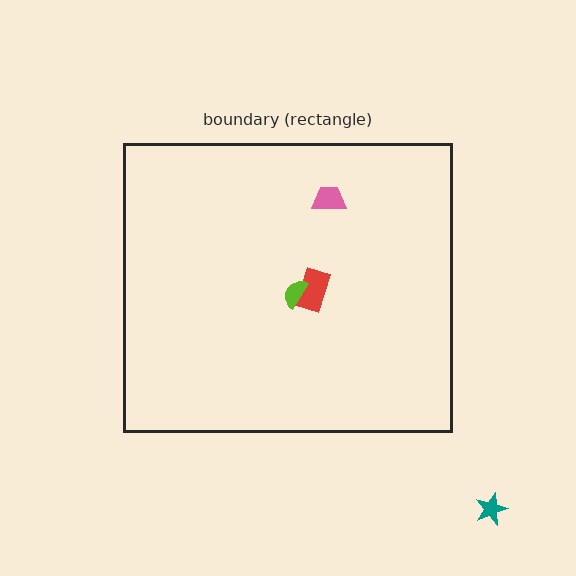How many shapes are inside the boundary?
3 inside, 1 outside.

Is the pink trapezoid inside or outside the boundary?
Inside.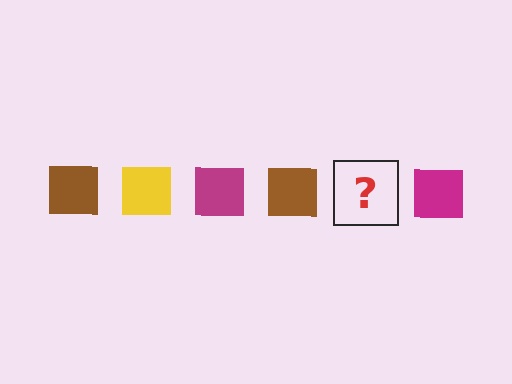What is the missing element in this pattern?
The missing element is a yellow square.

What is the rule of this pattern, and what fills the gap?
The rule is that the pattern cycles through brown, yellow, magenta squares. The gap should be filled with a yellow square.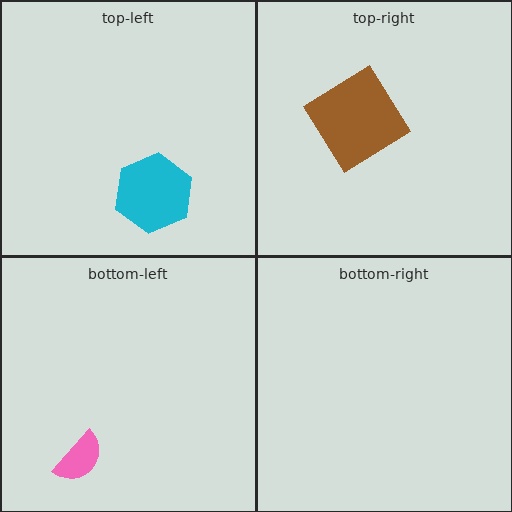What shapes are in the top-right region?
The brown diamond.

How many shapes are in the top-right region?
1.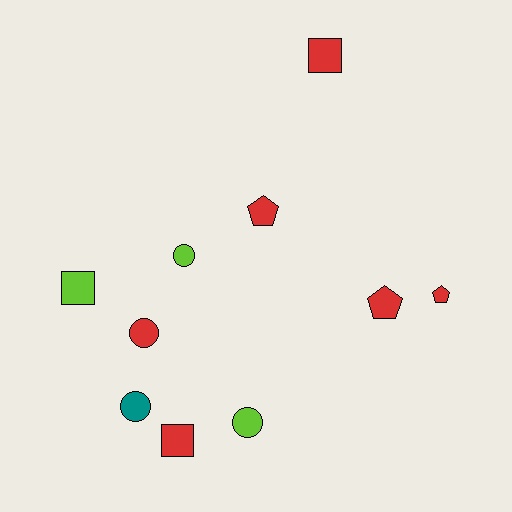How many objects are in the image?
There are 10 objects.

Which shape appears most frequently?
Circle, with 4 objects.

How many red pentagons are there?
There are 3 red pentagons.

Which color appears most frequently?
Red, with 6 objects.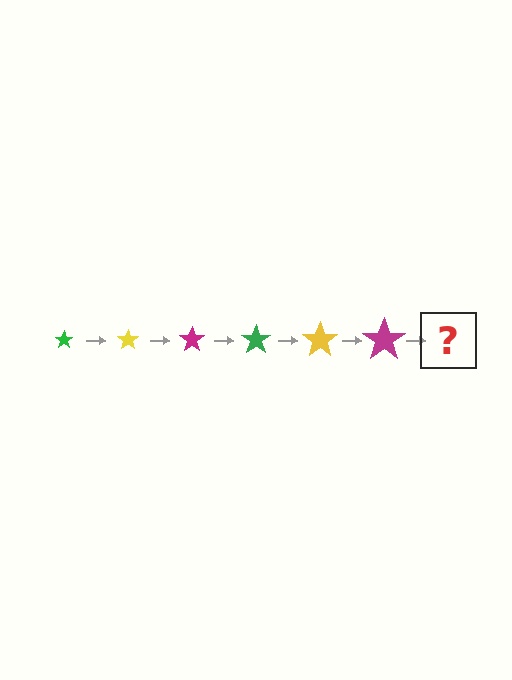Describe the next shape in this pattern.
It should be a green star, larger than the previous one.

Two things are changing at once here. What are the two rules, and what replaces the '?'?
The two rules are that the star grows larger each step and the color cycles through green, yellow, and magenta. The '?' should be a green star, larger than the previous one.